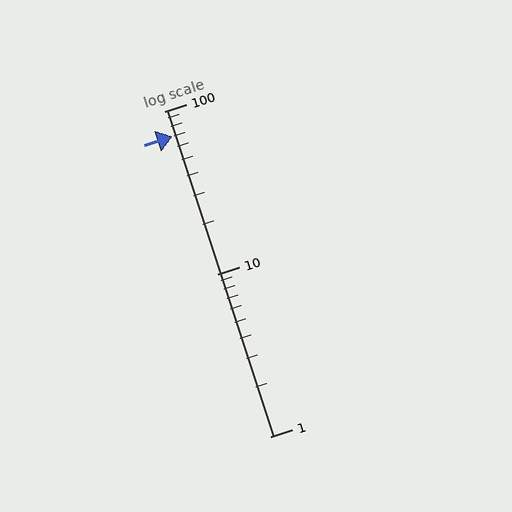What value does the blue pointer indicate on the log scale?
The pointer indicates approximately 70.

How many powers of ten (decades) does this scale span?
The scale spans 2 decades, from 1 to 100.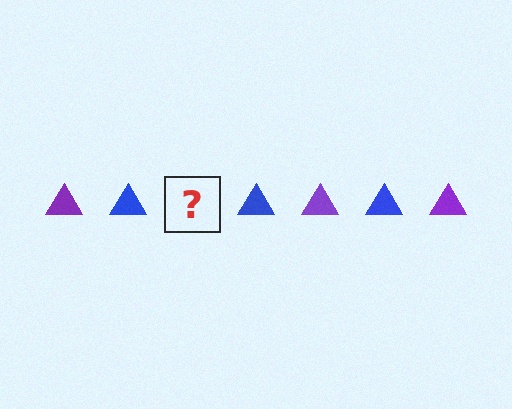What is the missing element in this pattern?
The missing element is a purple triangle.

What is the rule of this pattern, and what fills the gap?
The rule is that the pattern cycles through purple, blue triangles. The gap should be filled with a purple triangle.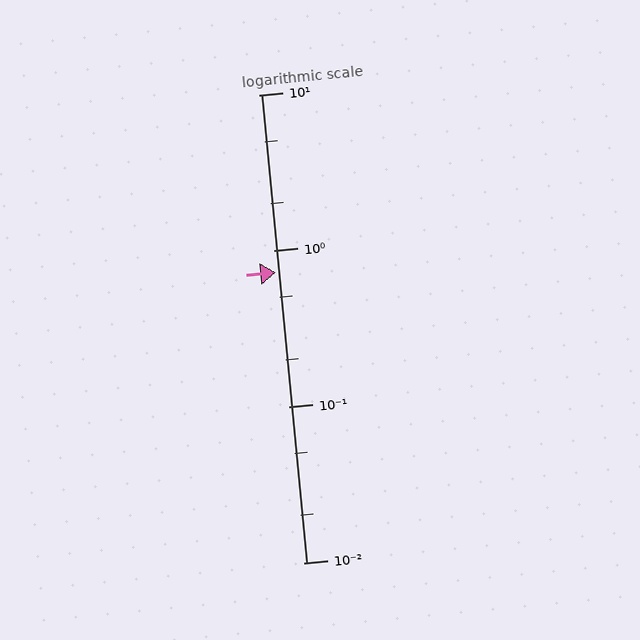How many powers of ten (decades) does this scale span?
The scale spans 3 decades, from 0.01 to 10.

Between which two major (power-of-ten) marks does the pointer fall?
The pointer is between 0.1 and 1.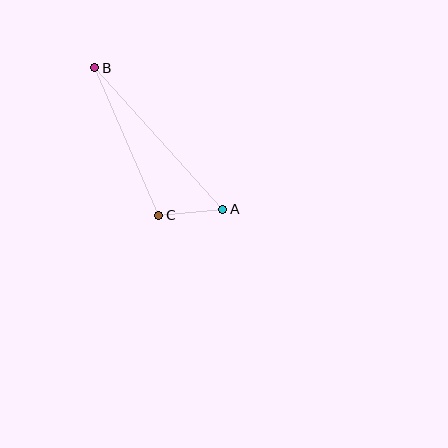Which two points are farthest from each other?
Points A and B are farthest from each other.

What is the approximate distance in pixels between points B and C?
The distance between B and C is approximately 161 pixels.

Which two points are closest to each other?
Points A and C are closest to each other.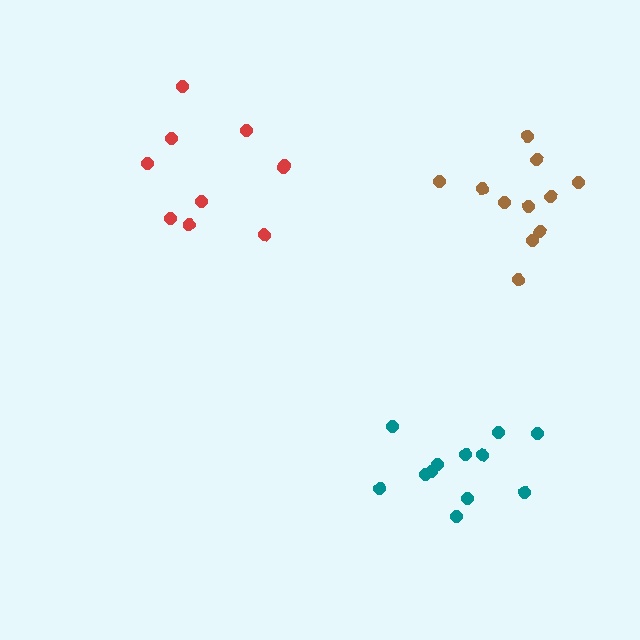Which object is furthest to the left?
The red cluster is leftmost.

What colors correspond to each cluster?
The clusters are colored: teal, brown, red.